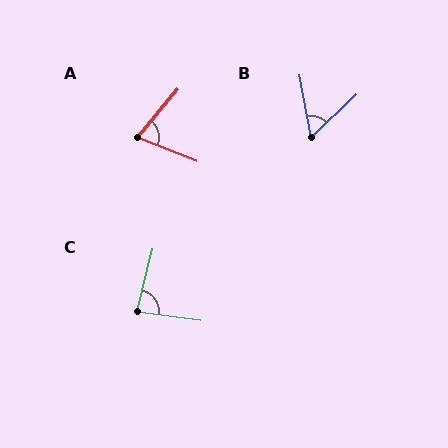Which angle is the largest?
C, at approximately 85 degrees.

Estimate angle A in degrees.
Approximately 72 degrees.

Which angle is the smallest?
B, at approximately 57 degrees.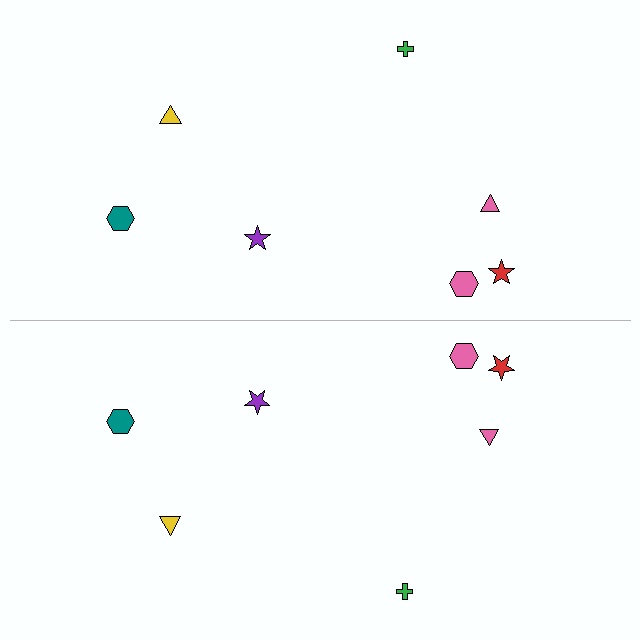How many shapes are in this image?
There are 14 shapes in this image.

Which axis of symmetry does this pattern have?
The pattern has a horizontal axis of symmetry running through the center of the image.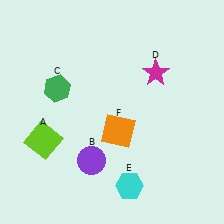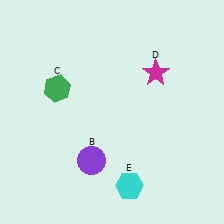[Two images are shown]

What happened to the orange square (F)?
The orange square (F) was removed in Image 2. It was in the bottom-right area of Image 1.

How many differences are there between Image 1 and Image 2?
There are 2 differences between the two images.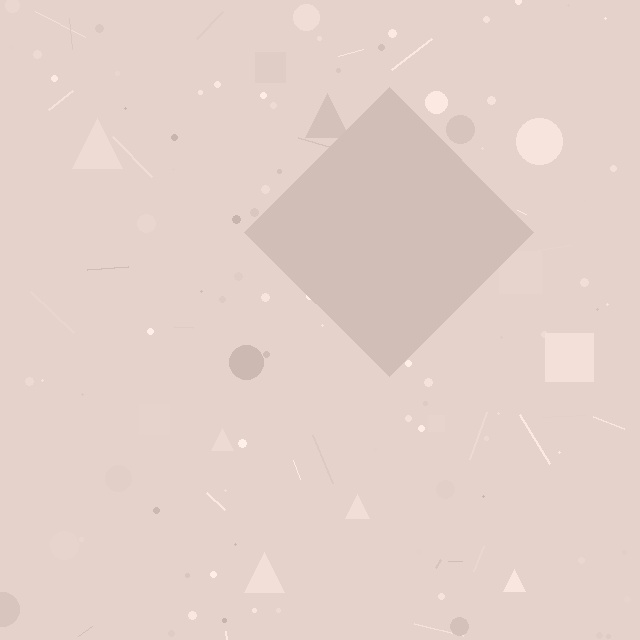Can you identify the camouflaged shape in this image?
The camouflaged shape is a diamond.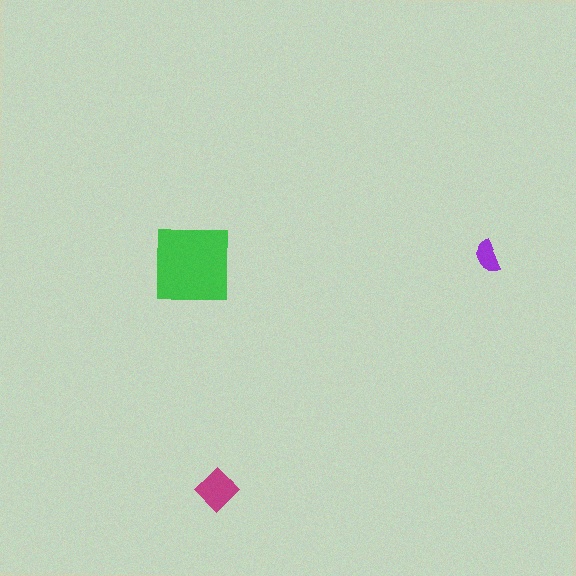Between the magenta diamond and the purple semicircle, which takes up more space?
The magenta diamond.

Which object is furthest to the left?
The green square is leftmost.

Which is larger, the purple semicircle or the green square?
The green square.